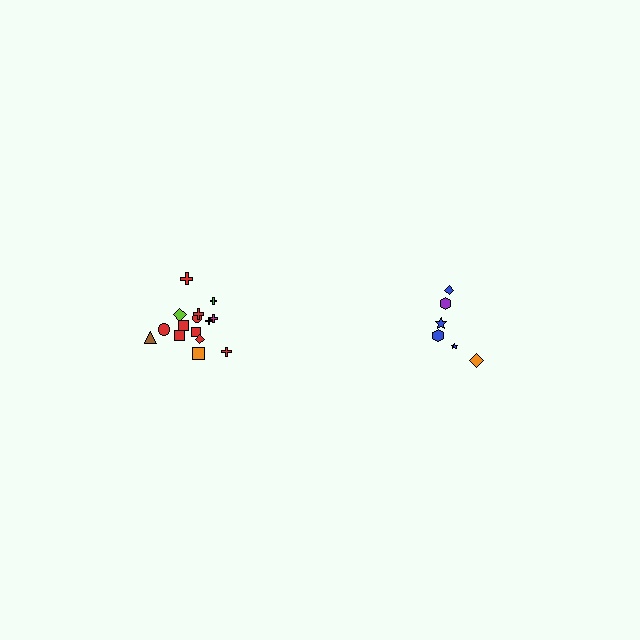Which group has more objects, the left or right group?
The left group.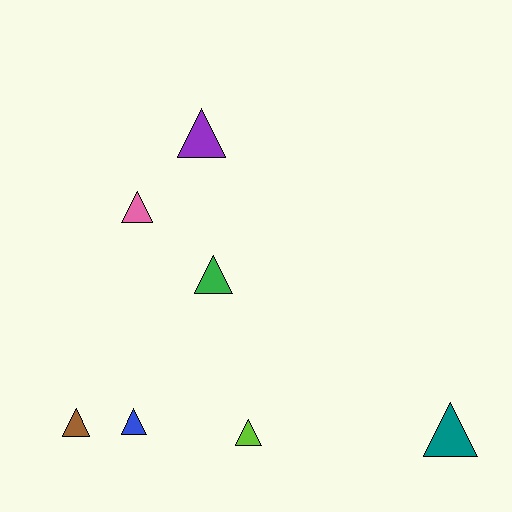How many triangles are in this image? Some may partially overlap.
There are 7 triangles.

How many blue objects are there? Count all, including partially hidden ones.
There is 1 blue object.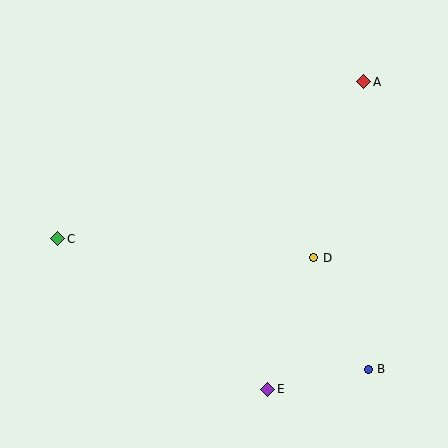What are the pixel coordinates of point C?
Point C is at (58, 239).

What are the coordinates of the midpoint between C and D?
The midpoint between C and D is at (186, 248).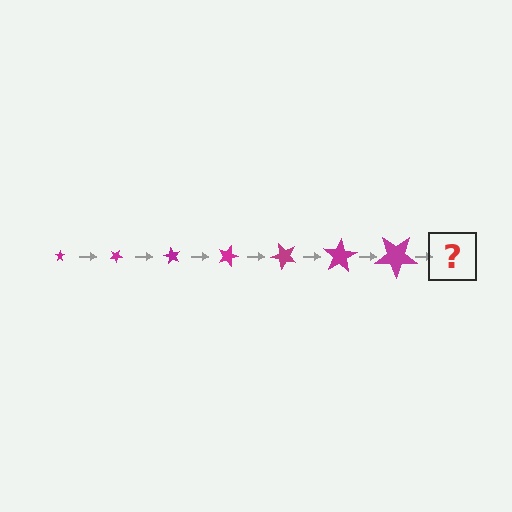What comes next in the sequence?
The next element should be a star, larger than the previous one and rotated 210 degrees from the start.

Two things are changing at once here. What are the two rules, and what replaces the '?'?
The two rules are that the star grows larger each step and it rotates 30 degrees each step. The '?' should be a star, larger than the previous one and rotated 210 degrees from the start.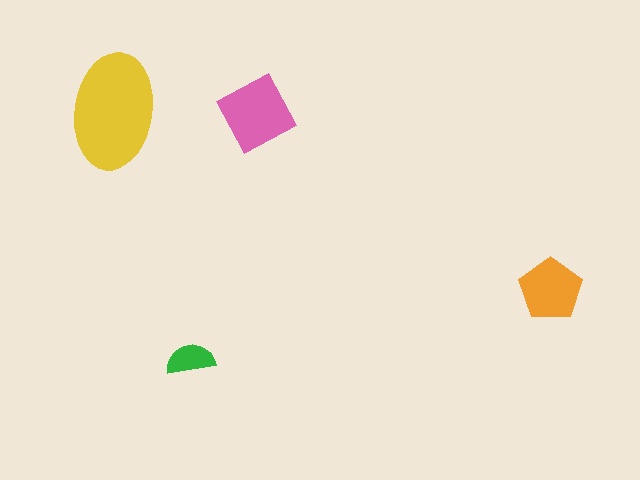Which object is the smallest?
The green semicircle.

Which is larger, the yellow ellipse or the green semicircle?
The yellow ellipse.